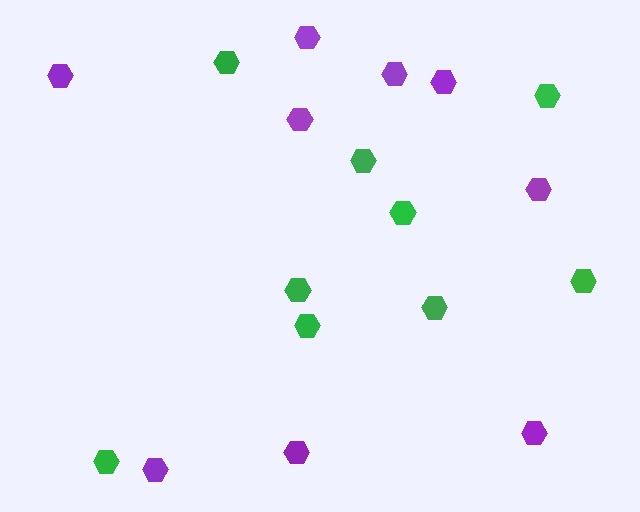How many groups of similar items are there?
There are 2 groups: one group of purple hexagons (9) and one group of green hexagons (9).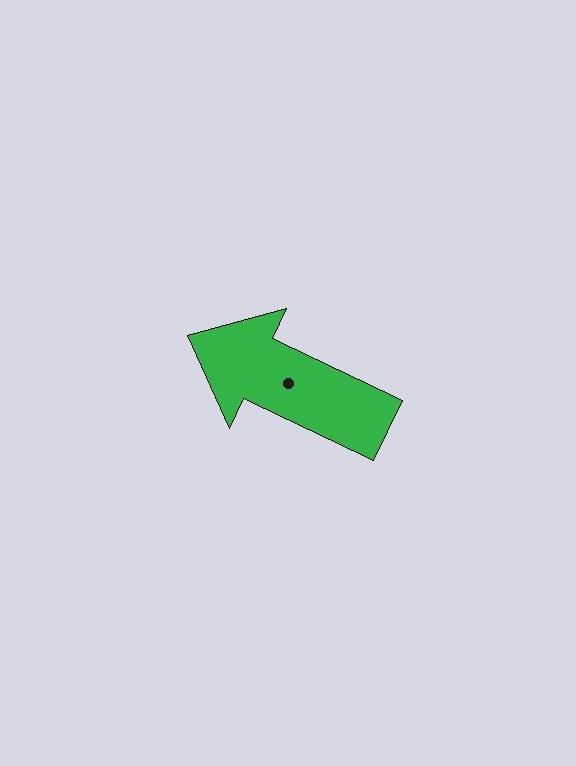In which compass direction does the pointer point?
Northwest.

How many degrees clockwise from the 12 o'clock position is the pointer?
Approximately 295 degrees.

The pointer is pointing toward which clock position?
Roughly 10 o'clock.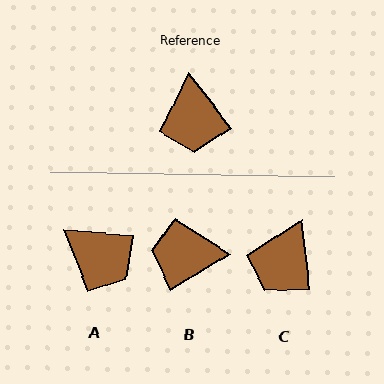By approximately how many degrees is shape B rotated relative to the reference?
Approximately 96 degrees clockwise.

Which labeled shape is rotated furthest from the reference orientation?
B, about 96 degrees away.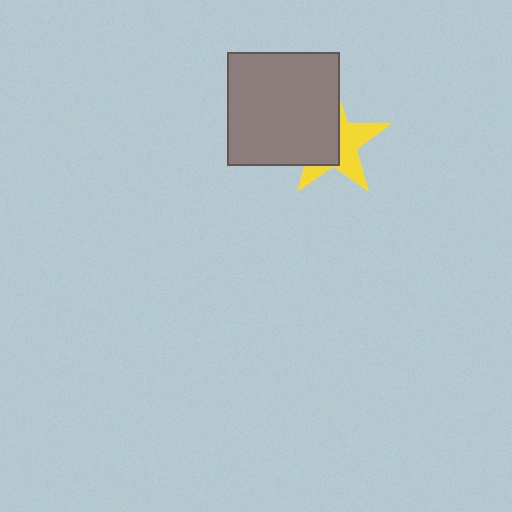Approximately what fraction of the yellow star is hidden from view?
Roughly 52% of the yellow star is hidden behind the gray square.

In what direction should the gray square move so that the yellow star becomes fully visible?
The gray square should move left. That is the shortest direction to clear the overlap and leave the yellow star fully visible.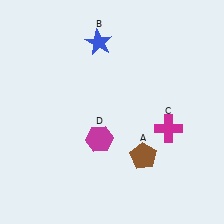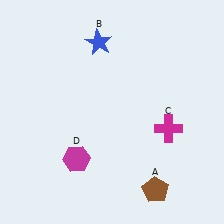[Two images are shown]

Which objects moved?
The objects that moved are: the brown pentagon (A), the magenta hexagon (D).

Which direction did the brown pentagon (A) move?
The brown pentagon (A) moved down.